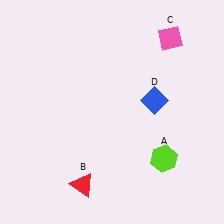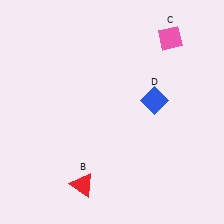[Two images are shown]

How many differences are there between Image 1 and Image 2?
There is 1 difference between the two images.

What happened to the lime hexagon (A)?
The lime hexagon (A) was removed in Image 2. It was in the bottom-right area of Image 1.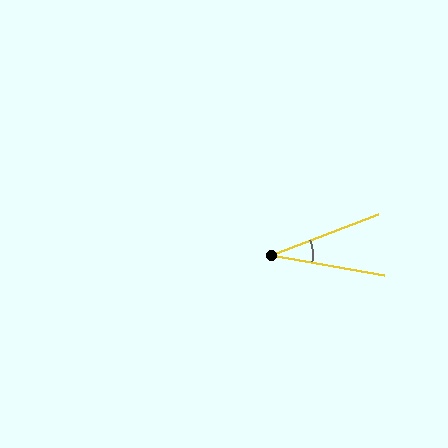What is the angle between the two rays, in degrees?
Approximately 31 degrees.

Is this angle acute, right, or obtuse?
It is acute.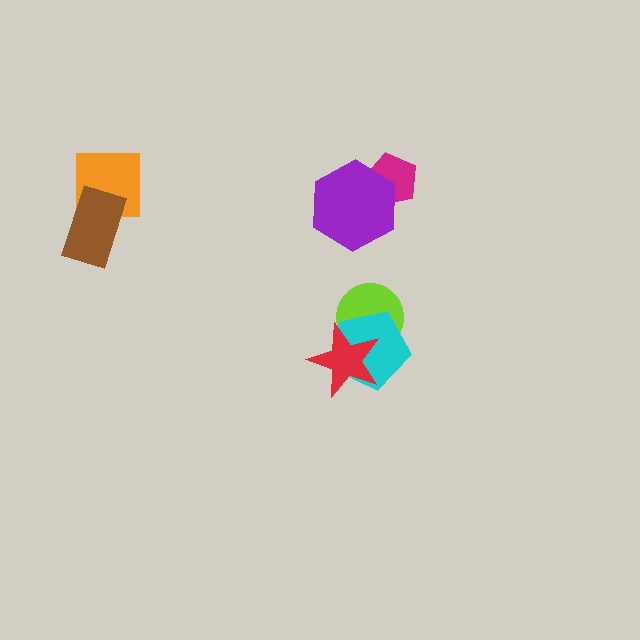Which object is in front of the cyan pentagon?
The red star is in front of the cyan pentagon.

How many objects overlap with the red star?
2 objects overlap with the red star.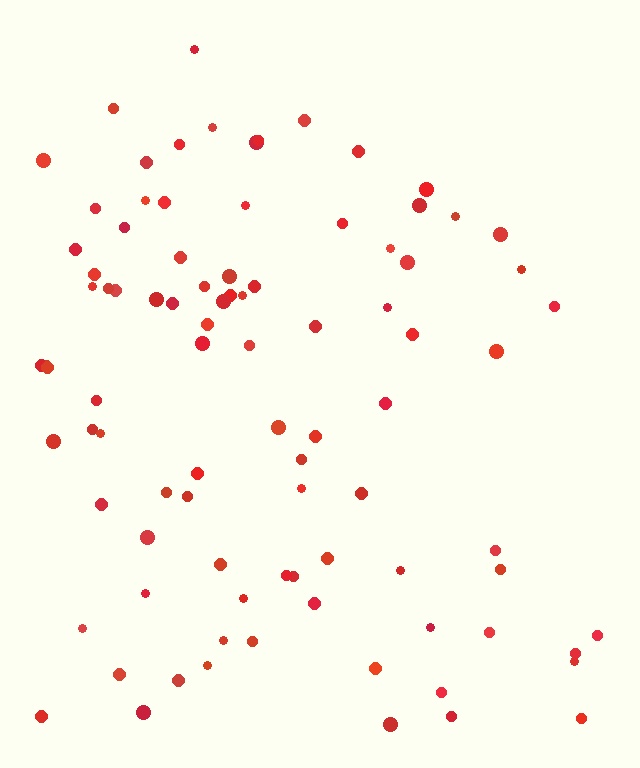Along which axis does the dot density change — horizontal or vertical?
Horizontal.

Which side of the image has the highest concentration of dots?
The left.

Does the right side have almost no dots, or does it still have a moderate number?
Still a moderate number, just noticeably fewer than the left.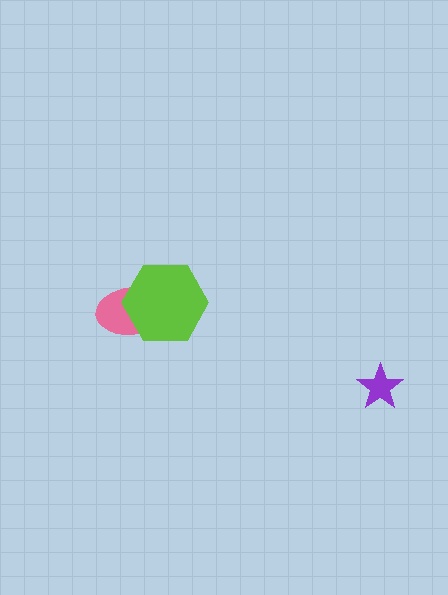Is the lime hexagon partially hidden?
No, no other shape covers it.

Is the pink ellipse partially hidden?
Yes, it is partially covered by another shape.